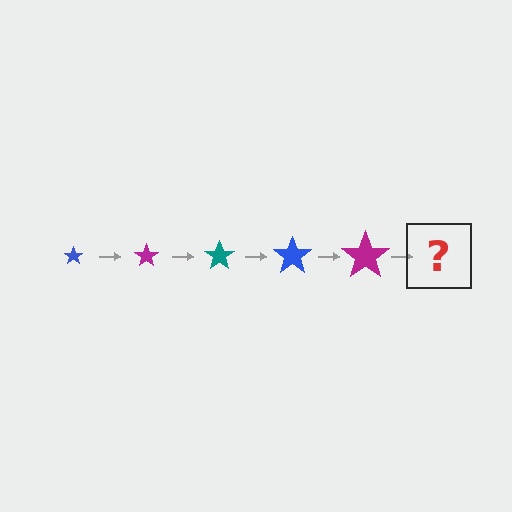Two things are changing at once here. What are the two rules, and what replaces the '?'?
The two rules are that the star grows larger each step and the color cycles through blue, magenta, and teal. The '?' should be a teal star, larger than the previous one.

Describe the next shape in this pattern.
It should be a teal star, larger than the previous one.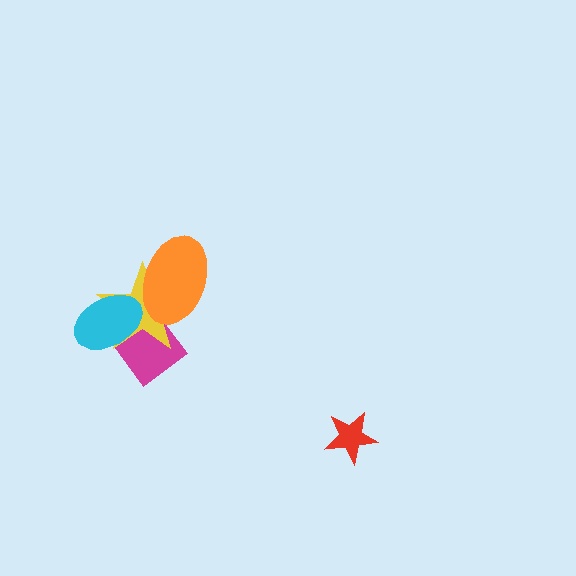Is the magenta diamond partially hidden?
Yes, it is partially covered by another shape.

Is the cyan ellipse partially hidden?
No, no other shape covers it.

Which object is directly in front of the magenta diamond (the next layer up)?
The yellow star is directly in front of the magenta diamond.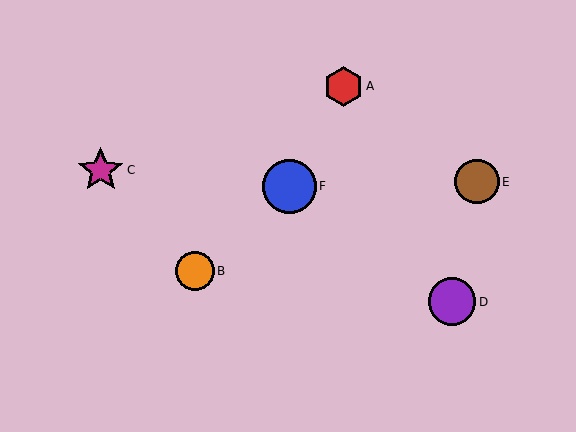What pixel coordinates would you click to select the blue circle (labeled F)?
Click at (289, 186) to select the blue circle F.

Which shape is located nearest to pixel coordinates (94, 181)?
The magenta star (labeled C) at (101, 170) is nearest to that location.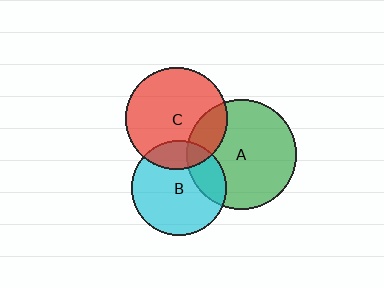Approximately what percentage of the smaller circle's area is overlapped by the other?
Approximately 25%.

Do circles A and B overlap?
Yes.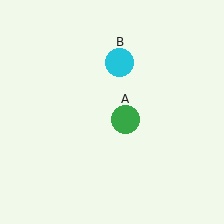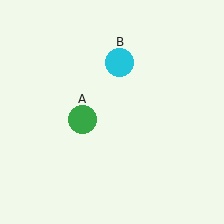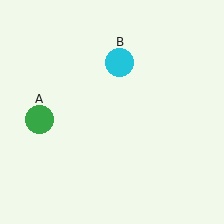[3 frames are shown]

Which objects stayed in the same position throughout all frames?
Cyan circle (object B) remained stationary.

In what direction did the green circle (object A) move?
The green circle (object A) moved left.